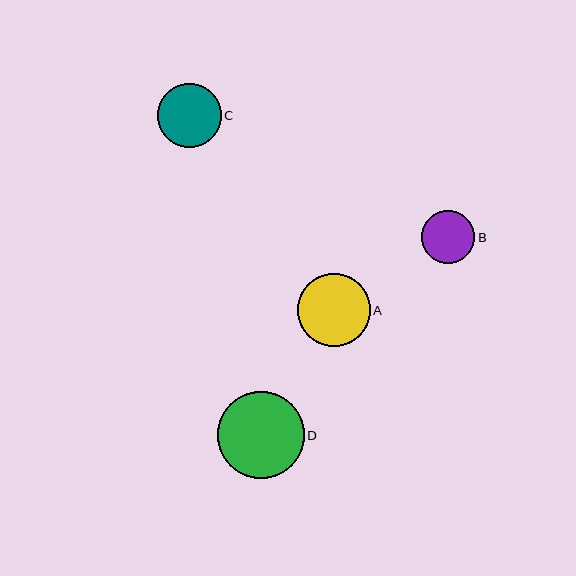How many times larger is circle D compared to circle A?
Circle D is approximately 1.2 times the size of circle A.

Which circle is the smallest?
Circle B is the smallest with a size of approximately 54 pixels.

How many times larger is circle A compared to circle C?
Circle A is approximately 1.1 times the size of circle C.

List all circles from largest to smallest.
From largest to smallest: D, A, C, B.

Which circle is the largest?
Circle D is the largest with a size of approximately 87 pixels.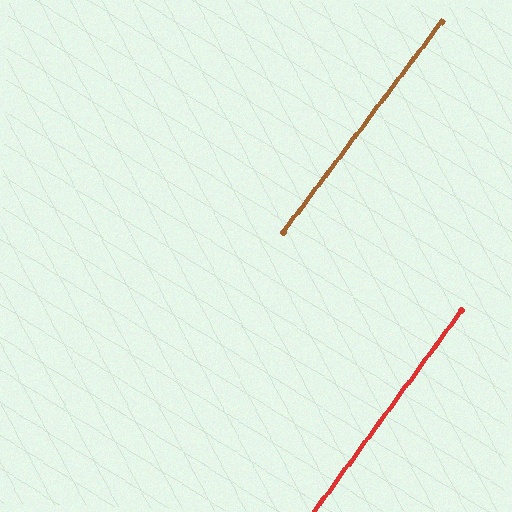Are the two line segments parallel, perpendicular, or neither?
Parallel — their directions differ by only 0.7°.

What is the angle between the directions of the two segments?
Approximately 1 degree.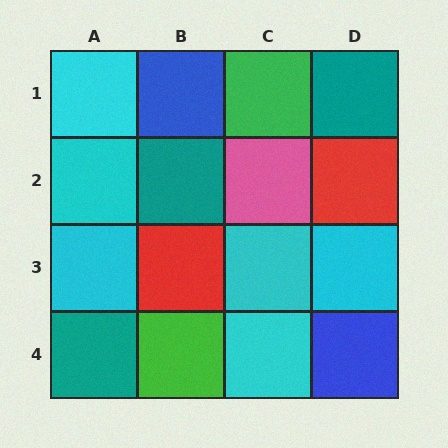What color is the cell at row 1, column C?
Green.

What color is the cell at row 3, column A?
Cyan.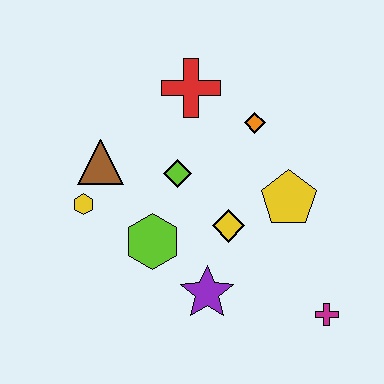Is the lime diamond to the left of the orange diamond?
Yes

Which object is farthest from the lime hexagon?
The magenta cross is farthest from the lime hexagon.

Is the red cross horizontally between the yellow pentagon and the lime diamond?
Yes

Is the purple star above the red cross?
No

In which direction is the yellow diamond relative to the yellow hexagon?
The yellow diamond is to the right of the yellow hexagon.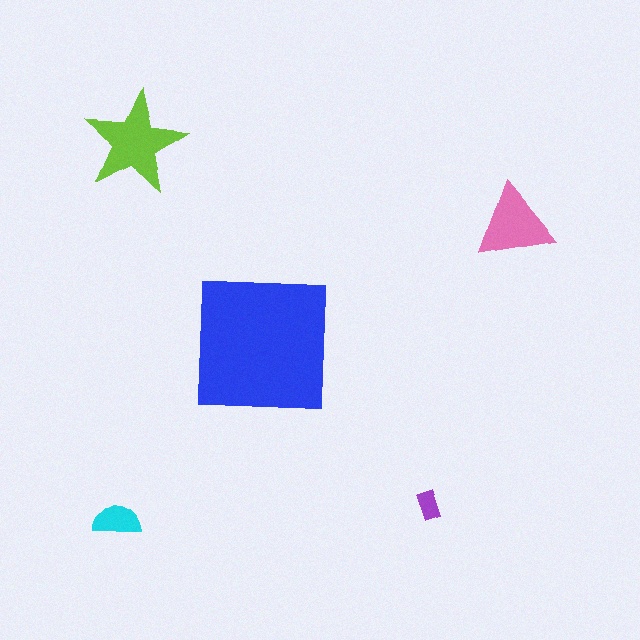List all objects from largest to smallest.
The blue square, the lime star, the pink triangle, the cyan semicircle, the purple rectangle.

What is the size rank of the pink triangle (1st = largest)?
3rd.